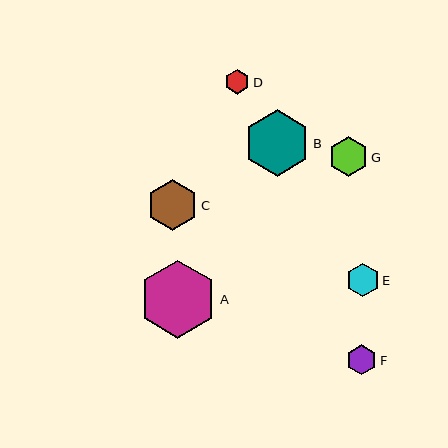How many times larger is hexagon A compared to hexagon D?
Hexagon A is approximately 3.1 times the size of hexagon D.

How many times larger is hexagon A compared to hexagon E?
Hexagon A is approximately 2.4 times the size of hexagon E.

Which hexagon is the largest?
Hexagon A is the largest with a size of approximately 78 pixels.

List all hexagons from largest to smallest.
From largest to smallest: A, B, C, G, E, F, D.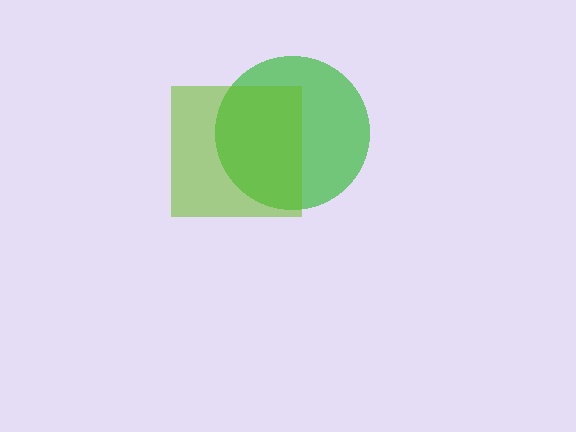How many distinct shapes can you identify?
There are 2 distinct shapes: a green circle, a lime square.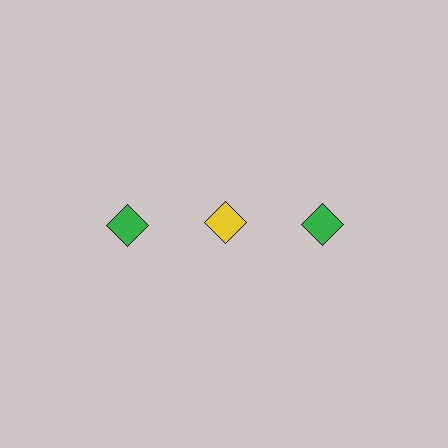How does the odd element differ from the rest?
It has a different color: yellow instead of green.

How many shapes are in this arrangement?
There are 3 shapes arranged in a grid pattern.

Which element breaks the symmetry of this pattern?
The yellow diamond in the top row, second from left column breaks the symmetry. All other shapes are green diamonds.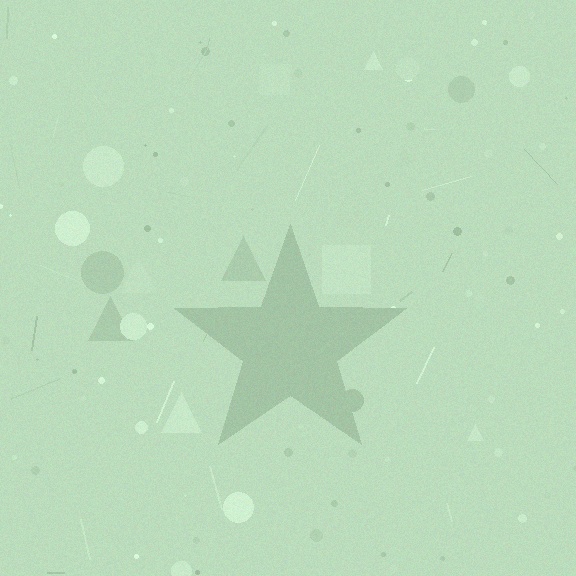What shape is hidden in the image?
A star is hidden in the image.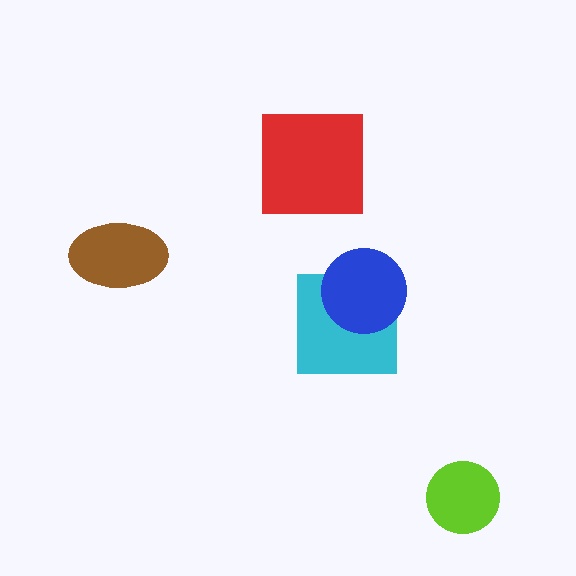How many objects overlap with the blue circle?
1 object overlaps with the blue circle.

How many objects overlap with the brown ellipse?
0 objects overlap with the brown ellipse.